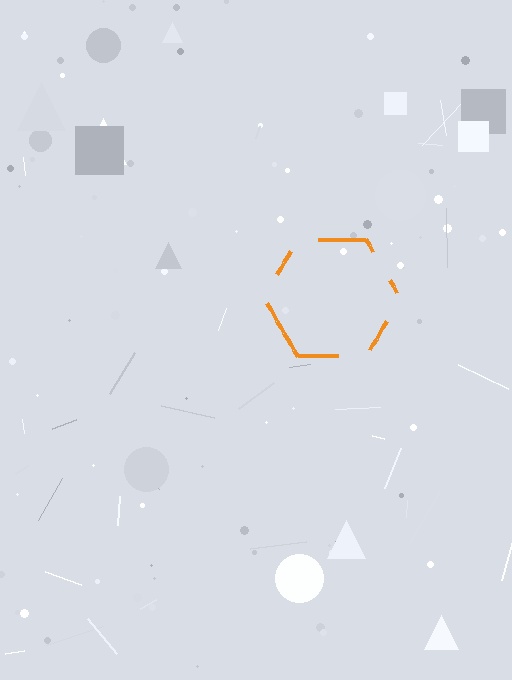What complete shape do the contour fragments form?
The contour fragments form a hexagon.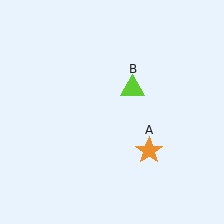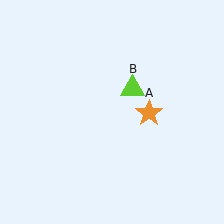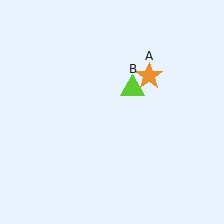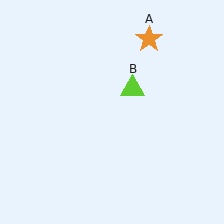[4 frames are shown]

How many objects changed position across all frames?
1 object changed position: orange star (object A).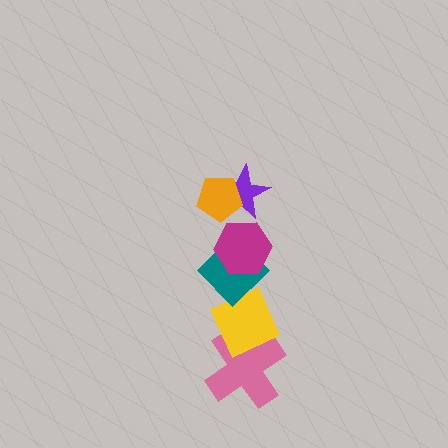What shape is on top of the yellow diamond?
The teal diamond is on top of the yellow diamond.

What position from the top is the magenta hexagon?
The magenta hexagon is 3rd from the top.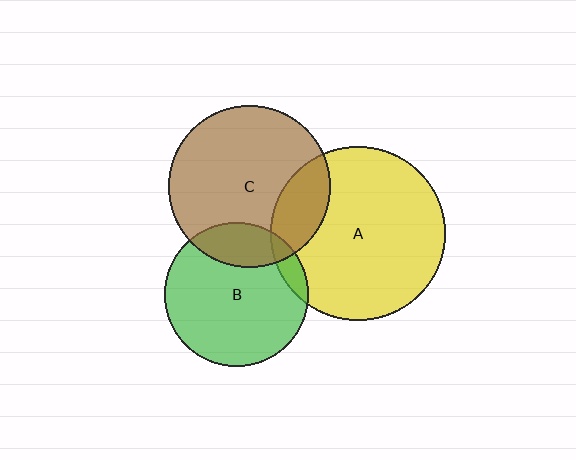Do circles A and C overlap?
Yes.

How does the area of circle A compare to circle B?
Approximately 1.5 times.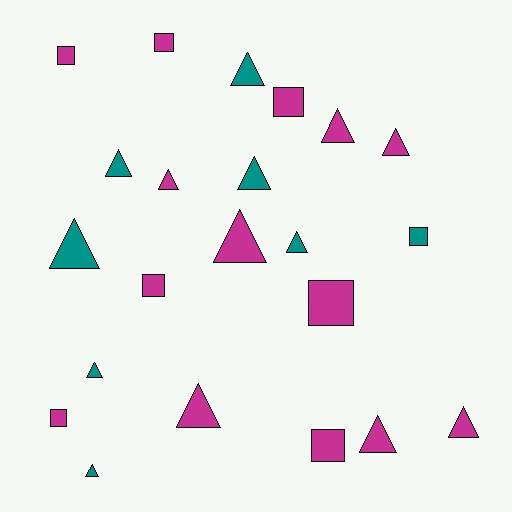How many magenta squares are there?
There are 7 magenta squares.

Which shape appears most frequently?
Triangle, with 14 objects.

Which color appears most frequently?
Magenta, with 14 objects.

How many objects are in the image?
There are 22 objects.